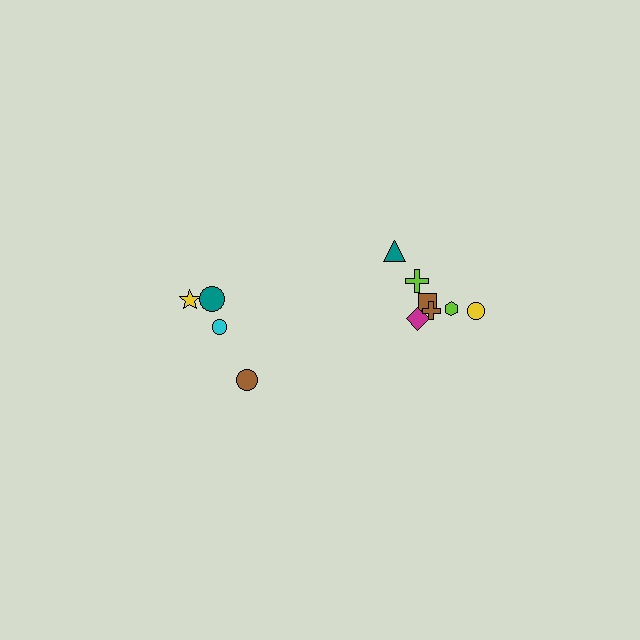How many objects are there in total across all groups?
There are 11 objects.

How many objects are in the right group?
There are 7 objects.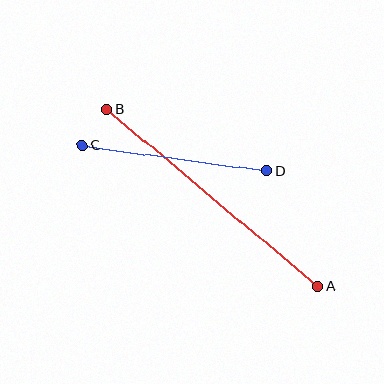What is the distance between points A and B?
The distance is approximately 275 pixels.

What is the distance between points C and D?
The distance is approximately 186 pixels.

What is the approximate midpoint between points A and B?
The midpoint is at approximately (213, 197) pixels.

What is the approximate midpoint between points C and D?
The midpoint is at approximately (174, 158) pixels.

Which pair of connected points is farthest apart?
Points A and B are farthest apart.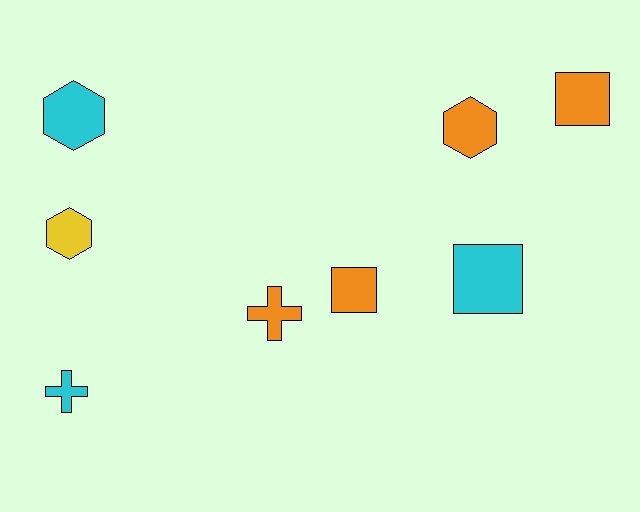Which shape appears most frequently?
Hexagon, with 3 objects.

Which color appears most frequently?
Orange, with 4 objects.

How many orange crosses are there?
There is 1 orange cross.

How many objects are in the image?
There are 8 objects.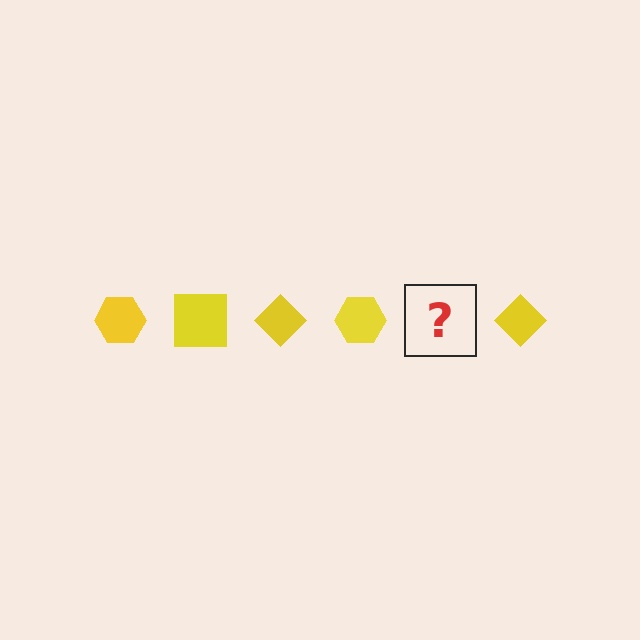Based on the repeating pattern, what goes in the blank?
The blank should be a yellow square.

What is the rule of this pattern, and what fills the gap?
The rule is that the pattern cycles through hexagon, square, diamond shapes in yellow. The gap should be filled with a yellow square.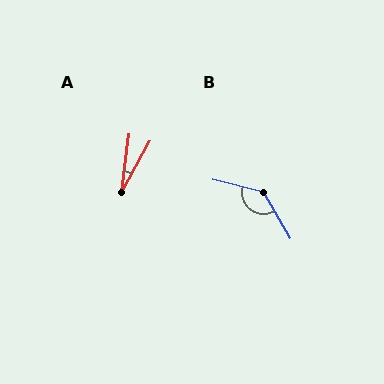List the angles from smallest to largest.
A (22°), B (134°).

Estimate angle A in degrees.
Approximately 22 degrees.